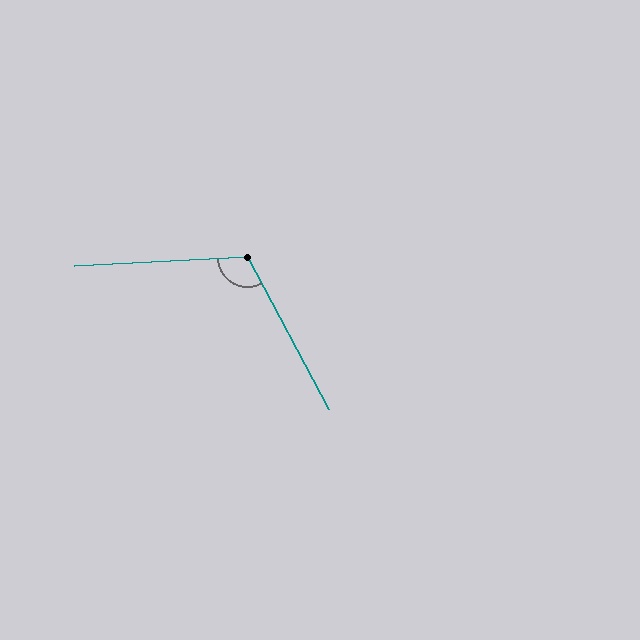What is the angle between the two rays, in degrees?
Approximately 115 degrees.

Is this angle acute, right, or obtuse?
It is obtuse.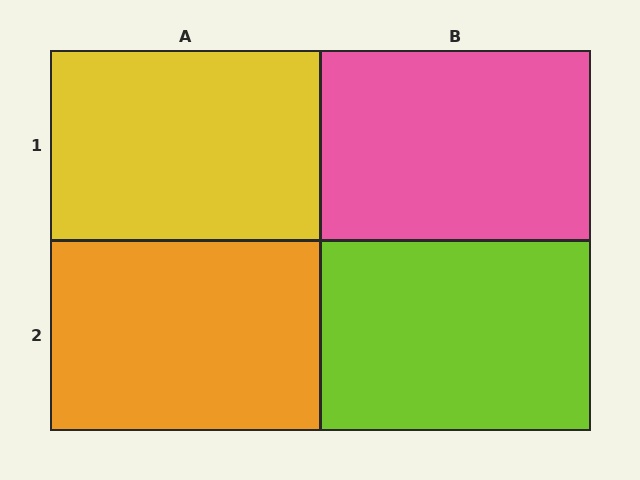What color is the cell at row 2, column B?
Lime.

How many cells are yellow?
1 cell is yellow.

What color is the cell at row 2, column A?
Orange.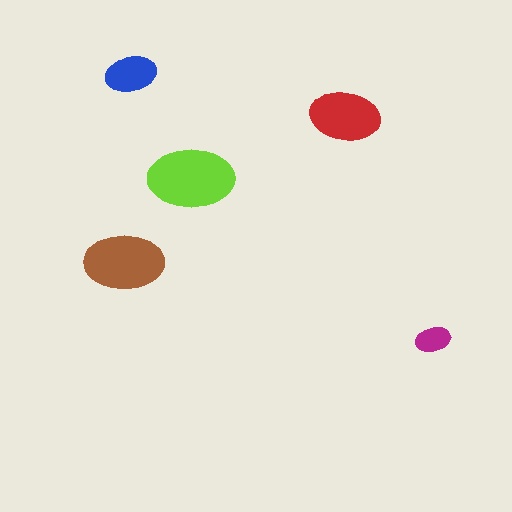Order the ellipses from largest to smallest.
the lime one, the brown one, the red one, the blue one, the magenta one.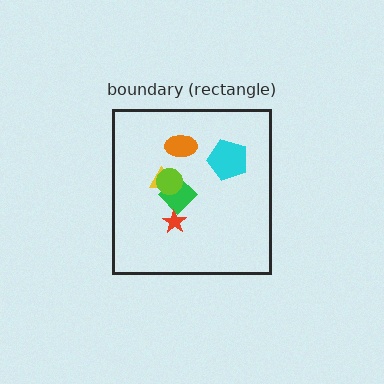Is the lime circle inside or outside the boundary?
Inside.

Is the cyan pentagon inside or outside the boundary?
Inside.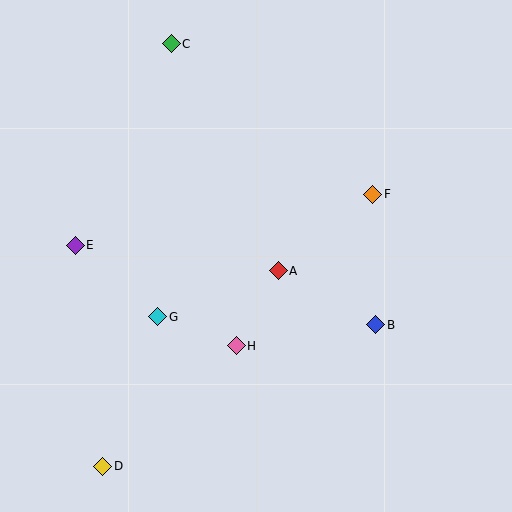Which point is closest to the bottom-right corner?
Point B is closest to the bottom-right corner.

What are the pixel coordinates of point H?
Point H is at (236, 346).